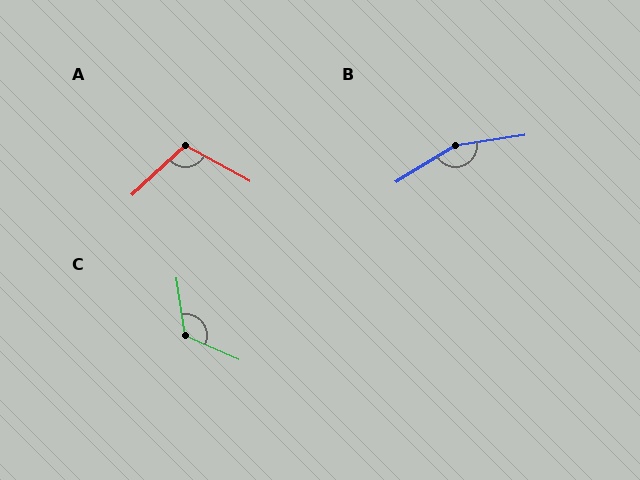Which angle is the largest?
B, at approximately 157 degrees.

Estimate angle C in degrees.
Approximately 122 degrees.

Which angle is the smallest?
A, at approximately 108 degrees.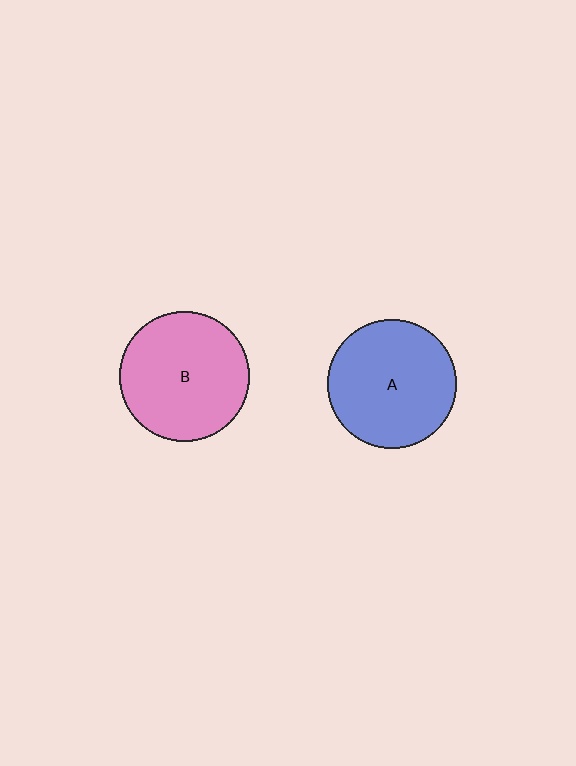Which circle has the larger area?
Circle B (pink).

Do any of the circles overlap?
No, none of the circles overlap.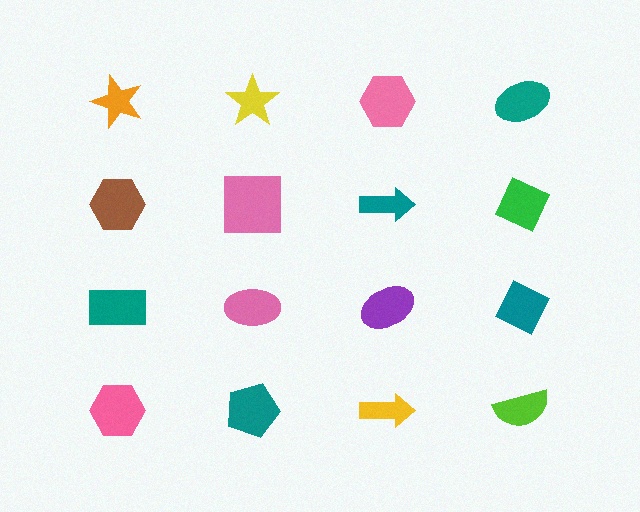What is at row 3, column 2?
A pink ellipse.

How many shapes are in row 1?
4 shapes.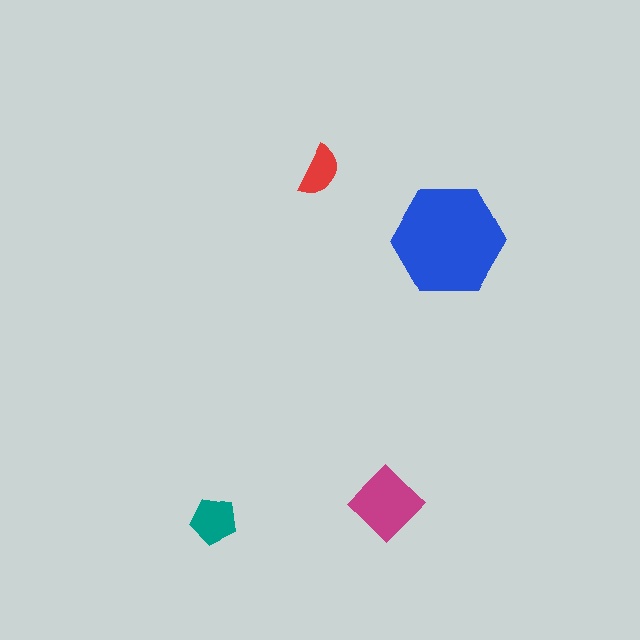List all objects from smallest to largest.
The red semicircle, the teal pentagon, the magenta diamond, the blue hexagon.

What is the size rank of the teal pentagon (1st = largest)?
3rd.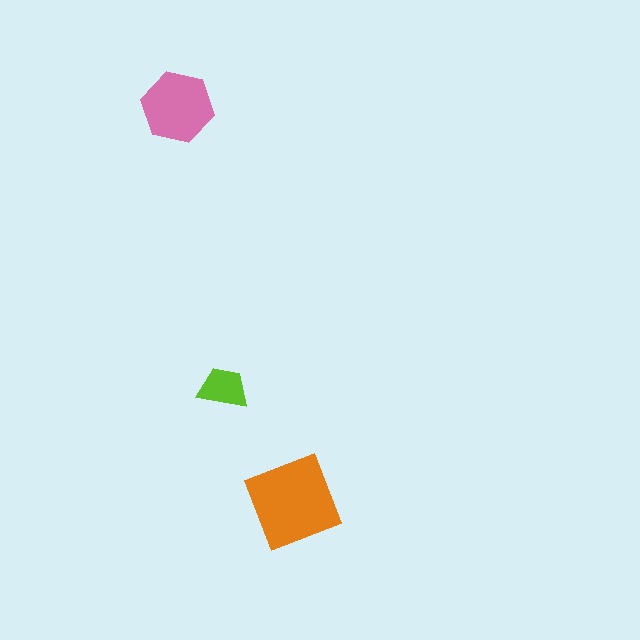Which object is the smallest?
The lime trapezoid.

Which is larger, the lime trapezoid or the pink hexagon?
The pink hexagon.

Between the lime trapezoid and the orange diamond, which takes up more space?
The orange diamond.